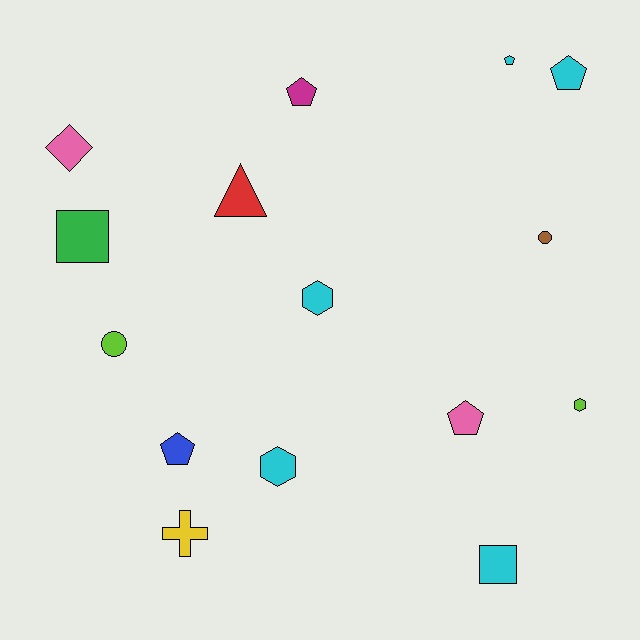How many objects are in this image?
There are 15 objects.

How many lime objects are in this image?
There are 2 lime objects.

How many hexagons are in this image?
There are 3 hexagons.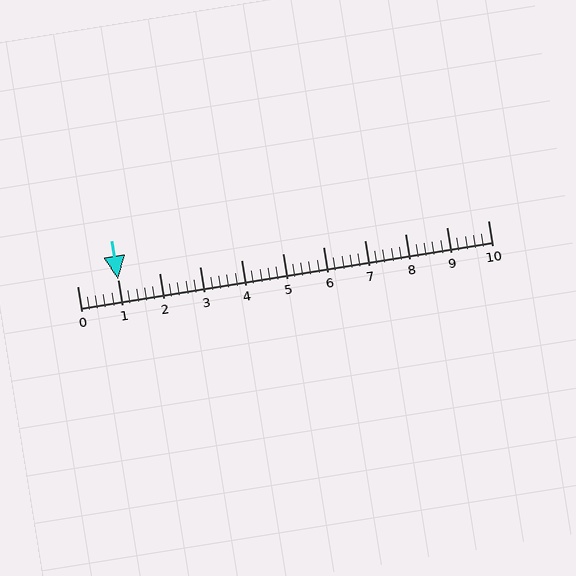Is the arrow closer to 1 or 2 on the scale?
The arrow is closer to 1.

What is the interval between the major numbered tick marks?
The major tick marks are spaced 1 units apart.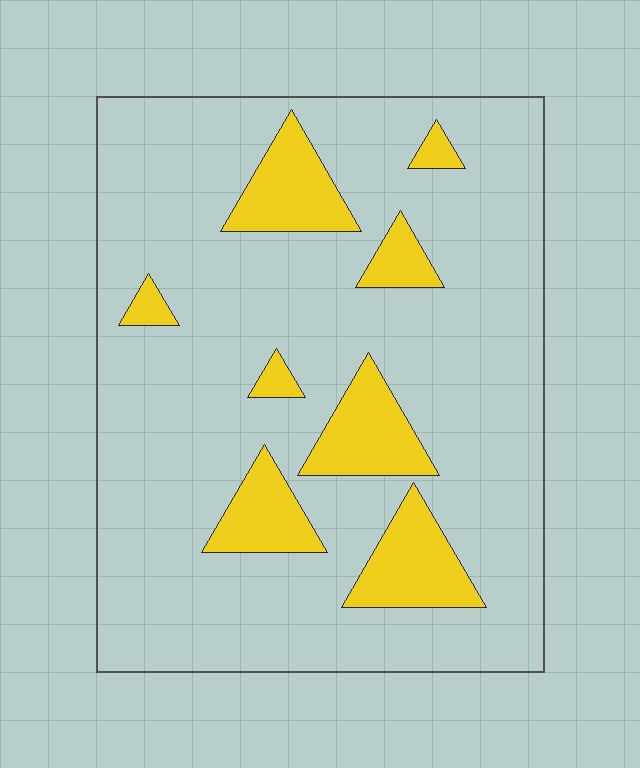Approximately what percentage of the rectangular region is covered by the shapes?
Approximately 15%.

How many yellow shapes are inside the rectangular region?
8.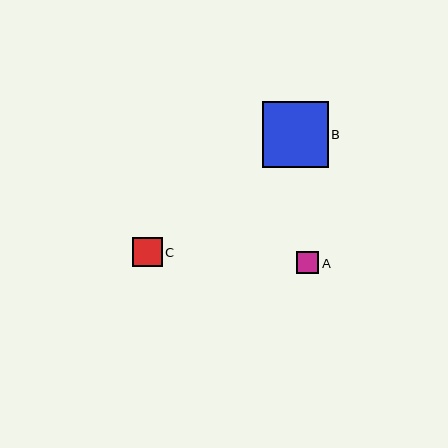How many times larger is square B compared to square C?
Square B is approximately 2.2 times the size of square C.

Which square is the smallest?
Square A is the smallest with a size of approximately 23 pixels.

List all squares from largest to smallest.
From largest to smallest: B, C, A.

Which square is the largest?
Square B is the largest with a size of approximately 66 pixels.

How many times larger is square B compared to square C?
Square B is approximately 2.2 times the size of square C.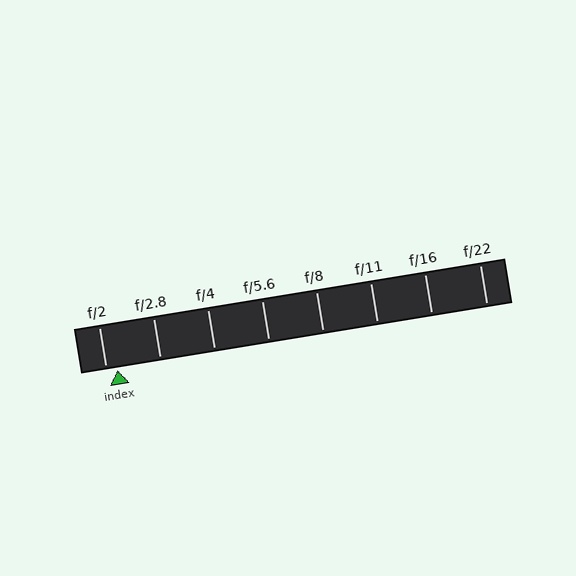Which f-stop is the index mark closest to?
The index mark is closest to f/2.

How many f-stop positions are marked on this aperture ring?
There are 8 f-stop positions marked.